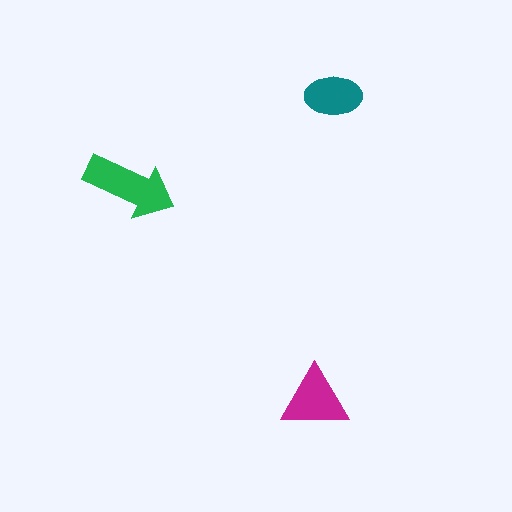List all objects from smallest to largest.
The teal ellipse, the magenta triangle, the green arrow.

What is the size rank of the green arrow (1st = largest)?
1st.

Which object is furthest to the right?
The teal ellipse is rightmost.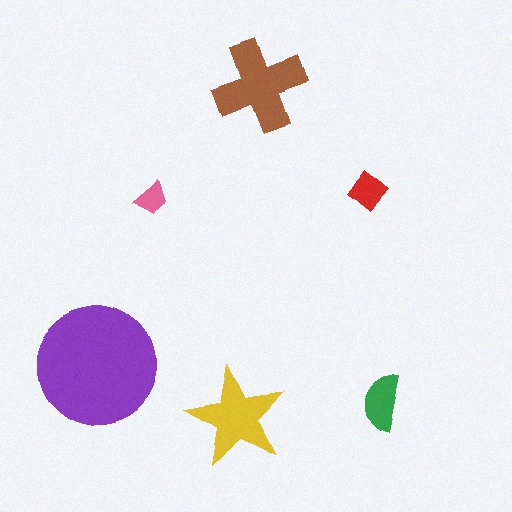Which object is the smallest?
The pink trapezoid.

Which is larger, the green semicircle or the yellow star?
The yellow star.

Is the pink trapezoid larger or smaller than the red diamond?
Smaller.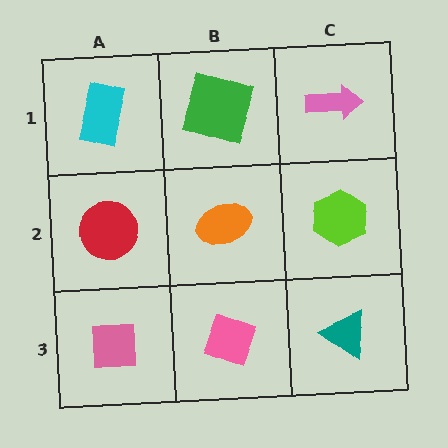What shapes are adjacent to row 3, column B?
An orange ellipse (row 2, column B), a pink square (row 3, column A), a teal triangle (row 3, column C).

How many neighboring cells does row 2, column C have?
3.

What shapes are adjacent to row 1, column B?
An orange ellipse (row 2, column B), a cyan rectangle (row 1, column A), a pink arrow (row 1, column C).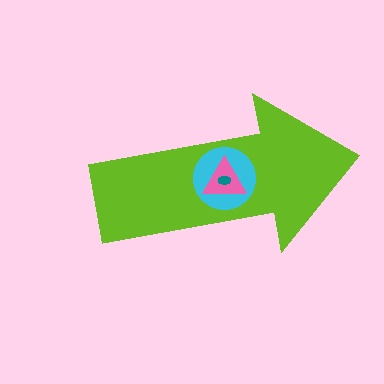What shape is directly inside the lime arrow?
The cyan circle.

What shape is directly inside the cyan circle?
The pink triangle.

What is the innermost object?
The teal ellipse.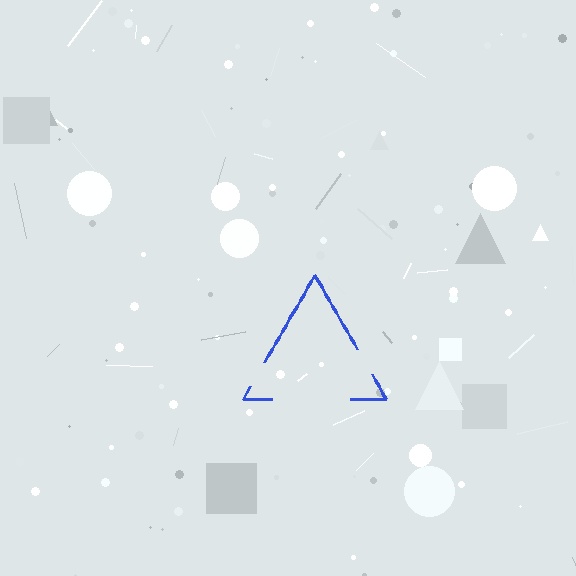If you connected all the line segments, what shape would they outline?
They would outline a triangle.